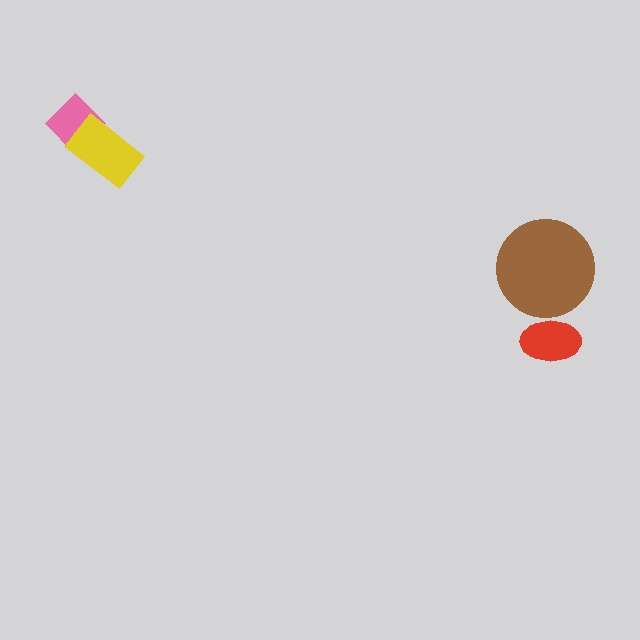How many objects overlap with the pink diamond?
1 object overlaps with the pink diamond.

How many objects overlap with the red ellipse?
0 objects overlap with the red ellipse.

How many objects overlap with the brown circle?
0 objects overlap with the brown circle.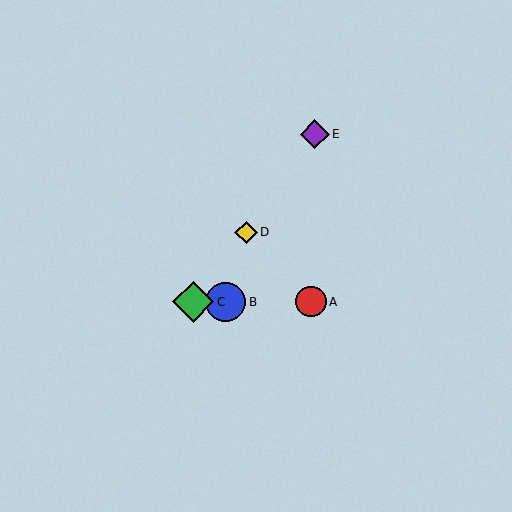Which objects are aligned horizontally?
Objects A, B, C are aligned horizontally.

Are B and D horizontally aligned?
No, B is at y≈302 and D is at y≈232.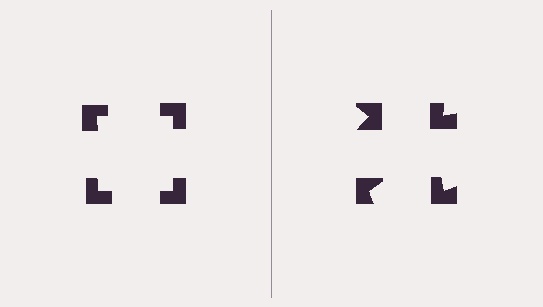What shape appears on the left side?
An illusory square.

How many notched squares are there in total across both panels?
8 — 4 on each side.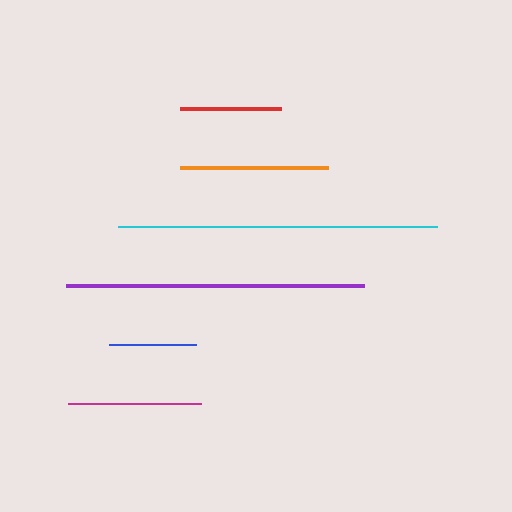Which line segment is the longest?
The cyan line is the longest at approximately 320 pixels.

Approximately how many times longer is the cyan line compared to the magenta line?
The cyan line is approximately 2.4 times the length of the magenta line.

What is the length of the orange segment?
The orange segment is approximately 148 pixels long.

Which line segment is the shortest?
The blue line is the shortest at approximately 87 pixels.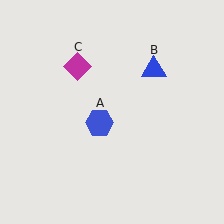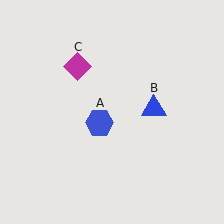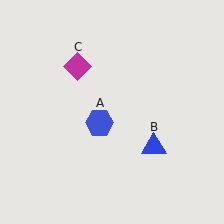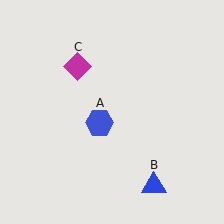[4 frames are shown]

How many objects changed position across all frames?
1 object changed position: blue triangle (object B).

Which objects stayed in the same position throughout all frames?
Blue hexagon (object A) and magenta diamond (object C) remained stationary.